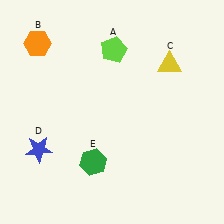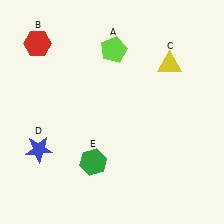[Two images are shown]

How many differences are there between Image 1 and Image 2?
There is 1 difference between the two images.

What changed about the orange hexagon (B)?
In Image 1, B is orange. In Image 2, it changed to red.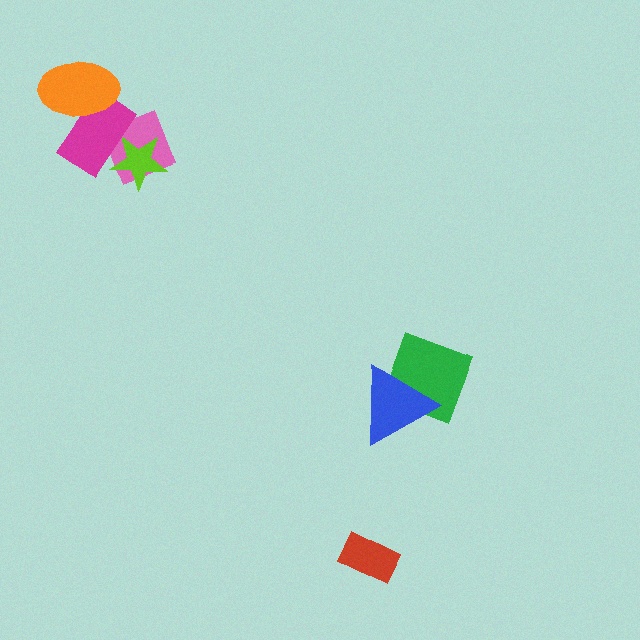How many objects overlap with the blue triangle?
1 object overlaps with the blue triangle.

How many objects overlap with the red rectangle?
0 objects overlap with the red rectangle.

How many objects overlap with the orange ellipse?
1 object overlaps with the orange ellipse.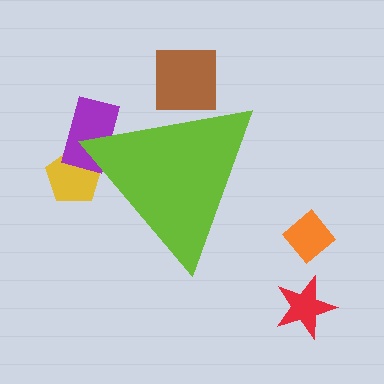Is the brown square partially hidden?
Yes, the brown square is partially hidden behind the lime triangle.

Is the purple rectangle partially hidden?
Yes, the purple rectangle is partially hidden behind the lime triangle.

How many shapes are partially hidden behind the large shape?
3 shapes are partially hidden.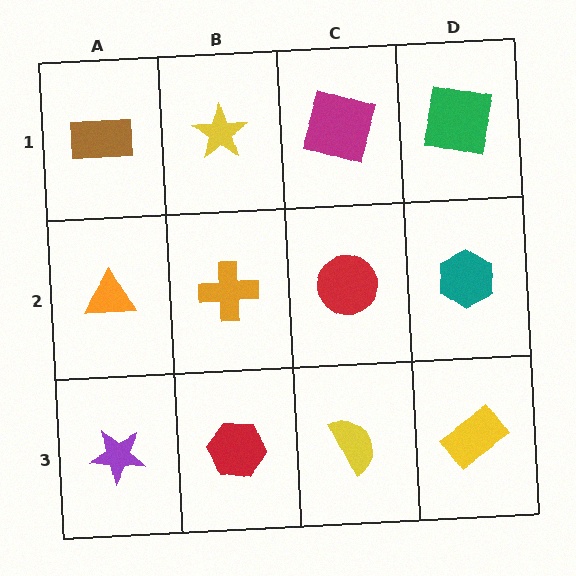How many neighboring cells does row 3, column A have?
2.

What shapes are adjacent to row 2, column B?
A yellow star (row 1, column B), a red hexagon (row 3, column B), an orange triangle (row 2, column A), a red circle (row 2, column C).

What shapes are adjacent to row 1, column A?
An orange triangle (row 2, column A), a yellow star (row 1, column B).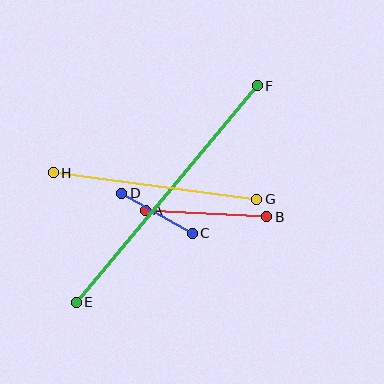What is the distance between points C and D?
The distance is approximately 81 pixels.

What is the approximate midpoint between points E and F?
The midpoint is at approximately (167, 194) pixels.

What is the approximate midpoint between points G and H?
The midpoint is at approximately (155, 186) pixels.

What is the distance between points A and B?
The distance is approximately 122 pixels.